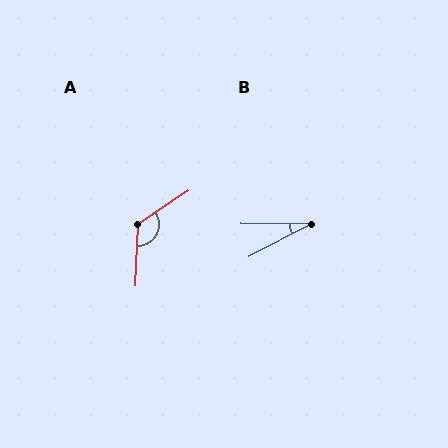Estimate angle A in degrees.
Approximately 126 degrees.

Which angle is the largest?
A, at approximately 126 degrees.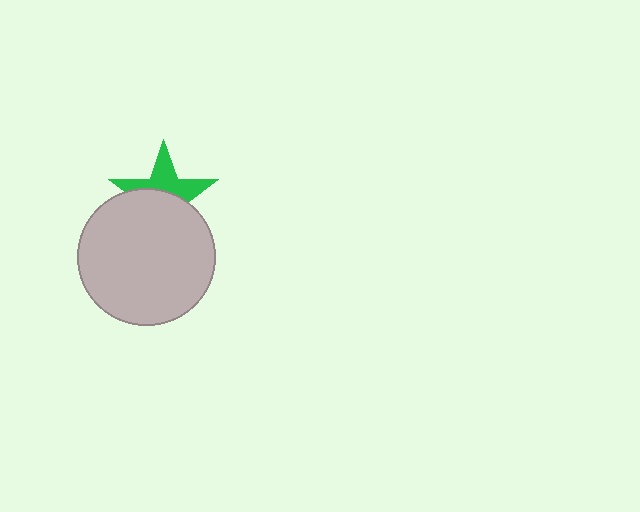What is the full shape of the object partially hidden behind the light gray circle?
The partially hidden object is a green star.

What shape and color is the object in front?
The object in front is a light gray circle.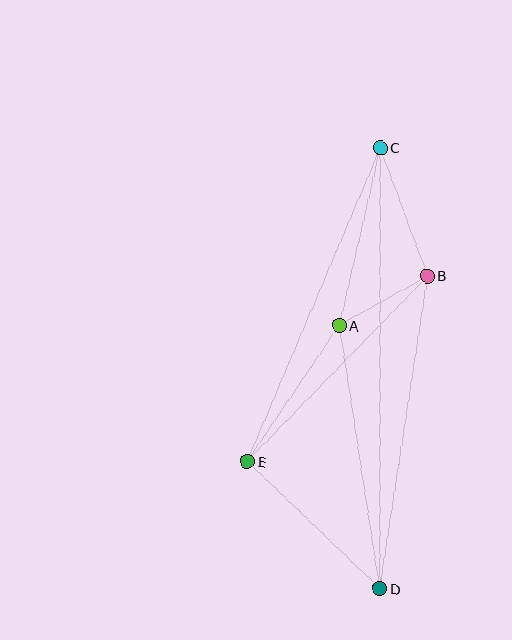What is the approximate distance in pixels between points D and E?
The distance between D and E is approximately 184 pixels.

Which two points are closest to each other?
Points A and B are closest to each other.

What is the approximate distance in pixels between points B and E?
The distance between B and E is approximately 259 pixels.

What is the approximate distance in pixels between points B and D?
The distance between B and D is approximately 316 pixels.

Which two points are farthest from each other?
Points C and D are farthest from each other.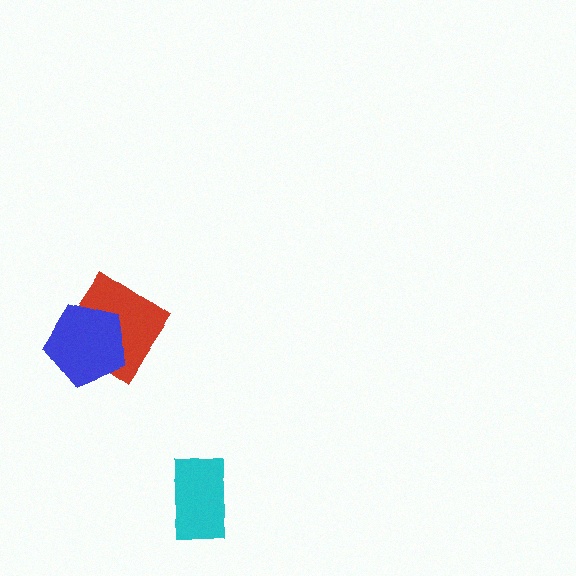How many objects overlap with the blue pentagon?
1 object overlaps with the blue pentagon.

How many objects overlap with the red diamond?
1 object overlaps with the red diamond.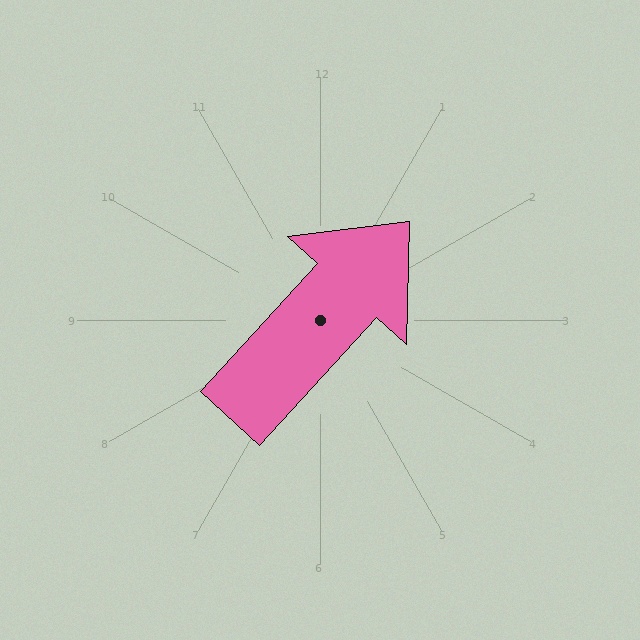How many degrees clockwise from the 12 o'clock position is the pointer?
Approximately 42 degrees.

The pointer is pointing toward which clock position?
Roughly 1 o'clock.